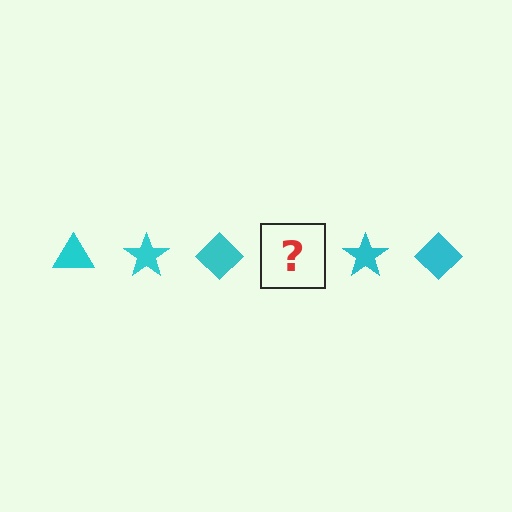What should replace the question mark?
The question mark should be replaced with a cyan triangle.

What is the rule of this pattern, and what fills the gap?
The rule is that the pattern cycles through triangle, star, diamond shapes in cyan. The gap should be filled with a cyan triangle.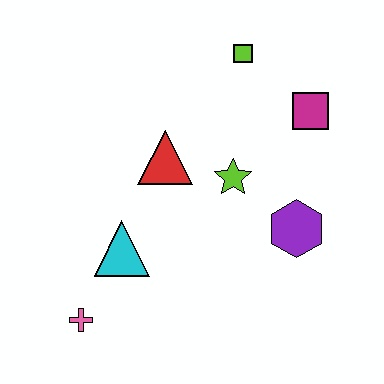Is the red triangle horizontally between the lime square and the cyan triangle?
Yes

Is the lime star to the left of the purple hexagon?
Yes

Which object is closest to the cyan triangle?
The pink cross is closest to the cyan triangle.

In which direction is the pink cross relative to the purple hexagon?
The pink cross is to the left of the purple hexagon.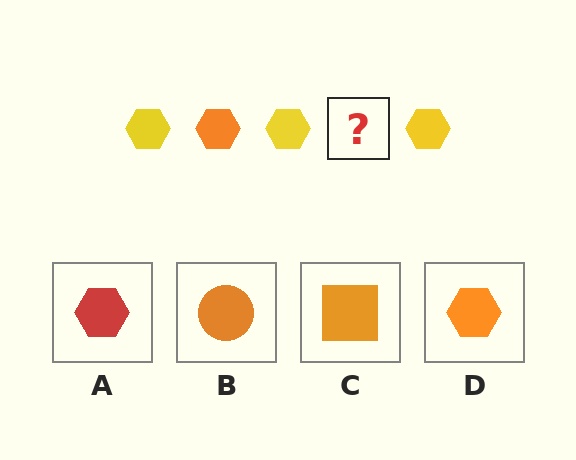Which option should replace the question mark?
Option D.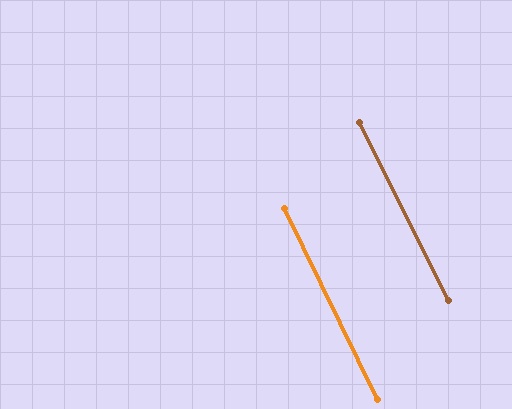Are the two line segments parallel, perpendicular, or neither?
Parallel — their directions differ by only 0.8°.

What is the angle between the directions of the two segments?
Approximately 1 degree.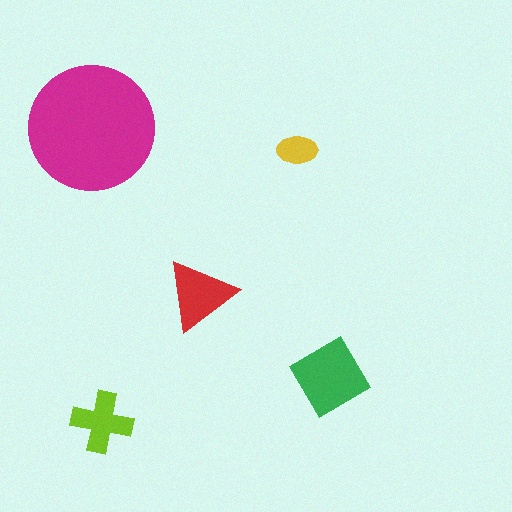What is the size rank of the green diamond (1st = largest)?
2nd.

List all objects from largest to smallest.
The magenta circle, the green diamond, the red triangle, the lime cross, the yellow ellipse.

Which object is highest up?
The magenta circle is topmost.